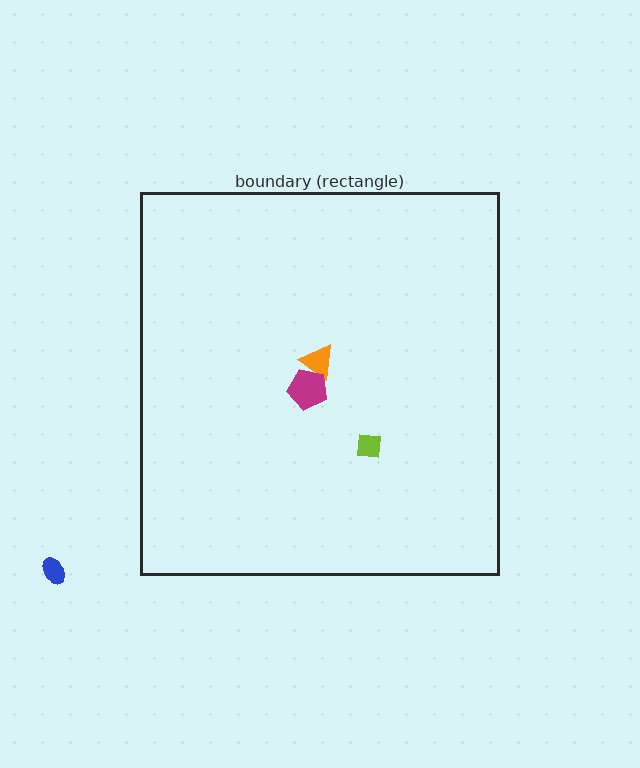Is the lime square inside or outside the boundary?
Inside.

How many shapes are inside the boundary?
3 inside, 1 outside.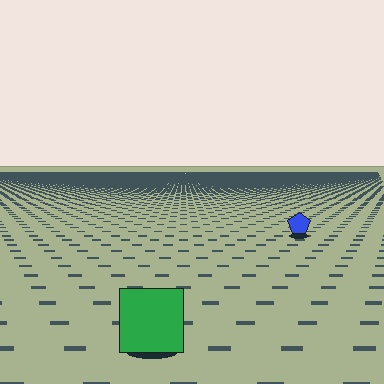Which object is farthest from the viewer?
The blue pentagon is farthest from the viewer. It appears smaller and the ground texture around it is denser.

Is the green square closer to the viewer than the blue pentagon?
Yes. The green square is closer — you can tell from the texture gradient: the ground texture is coarser near it.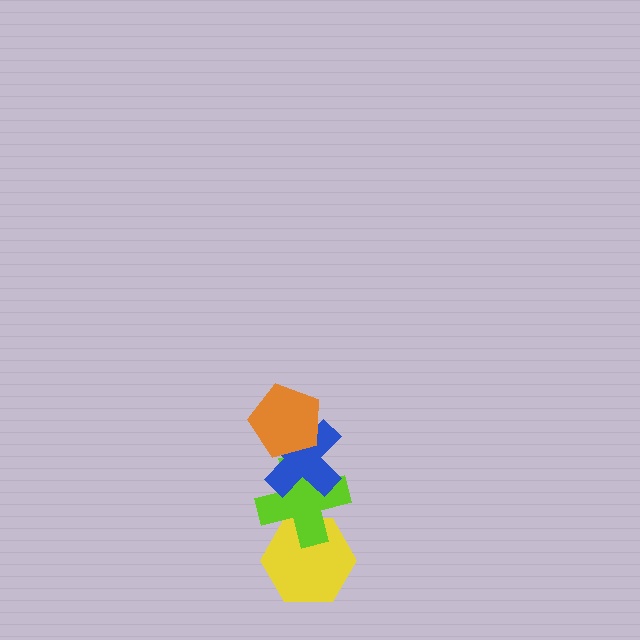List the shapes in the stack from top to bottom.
From top to bottom: the orange pentagon, the blue cross, the lime cross, the yellow hexagon.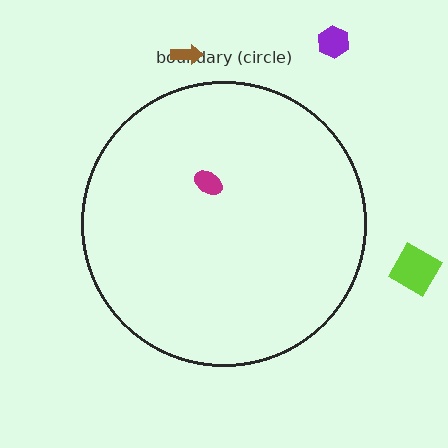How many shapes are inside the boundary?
1 inside, 3 outside.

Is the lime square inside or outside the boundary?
Outside.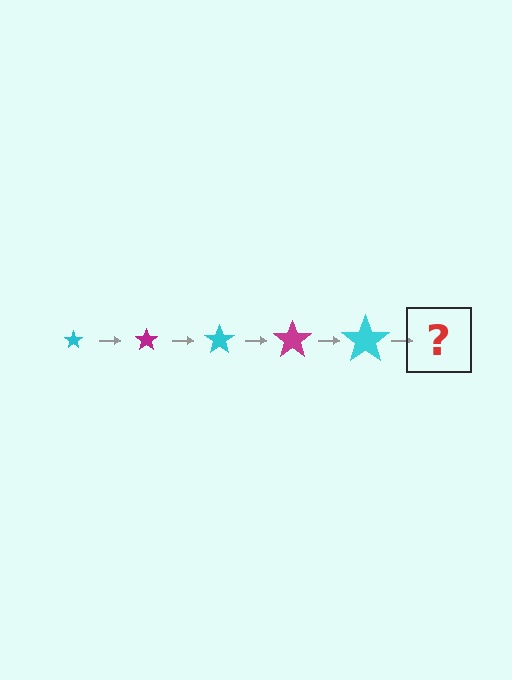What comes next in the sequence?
The next element should be a magenta star, larger than the previous one.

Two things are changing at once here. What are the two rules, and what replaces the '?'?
The two rules are that the star grows larger each step and the color cycles through cyan and magenta. The '?' should be a magenta star, larger than the previous one.